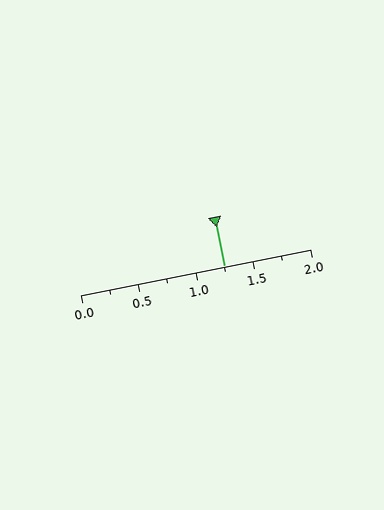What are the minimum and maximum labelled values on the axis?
The axis runs from 0.0 to 2.0.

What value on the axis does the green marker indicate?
The marker indicates approximately 1.25.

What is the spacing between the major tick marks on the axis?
The major ticks are spaced 0.5 apart.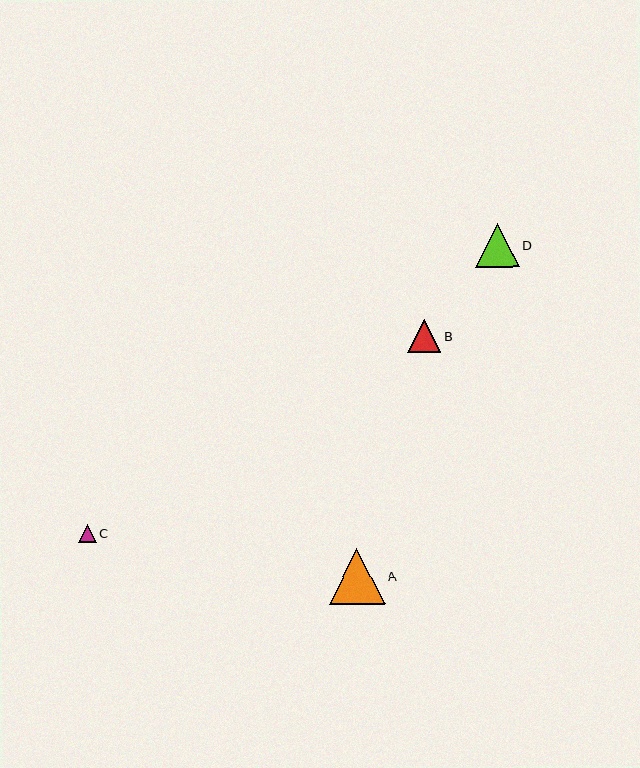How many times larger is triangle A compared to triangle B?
Triangle A is approximately 1.7 times the size of triangle B.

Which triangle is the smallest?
Triangle C is the smallest with a size of approximately 18 pixels.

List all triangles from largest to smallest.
From largest to smallest: A, D, B, C.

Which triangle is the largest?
Triangle A is the largest with a size of approximately 56 pixels.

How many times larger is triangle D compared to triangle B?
Triangle D is approximately 1.3 times the size of triangle B.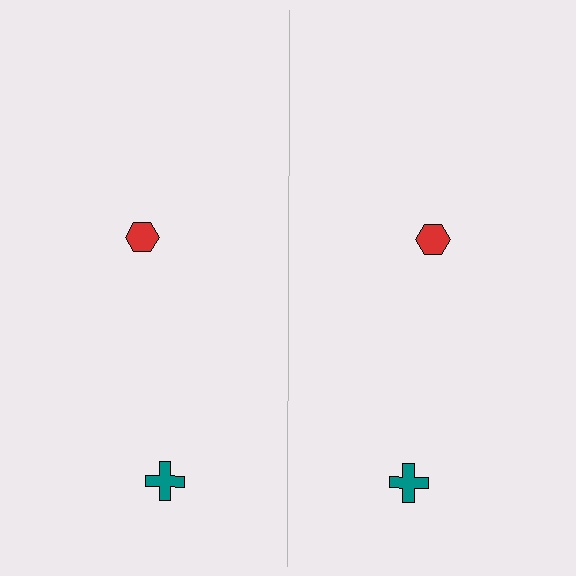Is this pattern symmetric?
Yes, this pattern has bilateral (reflection) symmetry.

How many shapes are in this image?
There are 4 shapes in this image.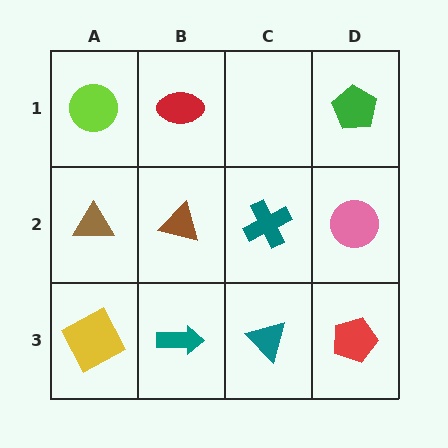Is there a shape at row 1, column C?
No, that cell is empty.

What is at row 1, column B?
A red ellipse.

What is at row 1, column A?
A lime circle.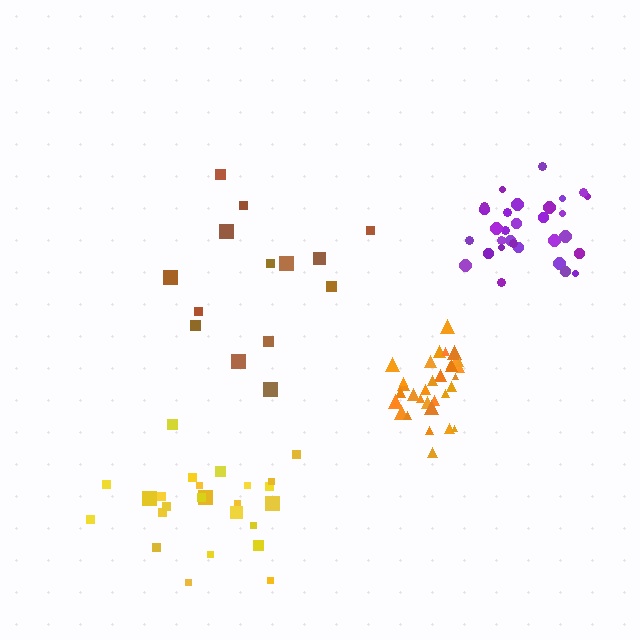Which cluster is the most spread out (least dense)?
Brown.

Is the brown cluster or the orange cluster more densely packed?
Orange.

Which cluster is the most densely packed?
Orange.